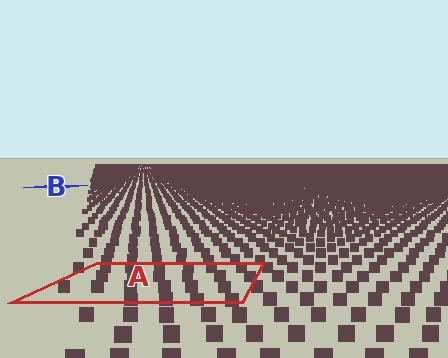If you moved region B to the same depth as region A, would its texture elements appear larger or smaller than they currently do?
They would appear larger. At a closer depth, the same texture elements are projected at a bigger on-screen size.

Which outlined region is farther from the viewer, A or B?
Region B is farther from the viewer — the texture elements inside it appear smaller and more densely packed.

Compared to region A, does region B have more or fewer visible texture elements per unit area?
Region B has more texture elements per unit area — they are packed more densely because it is farther away.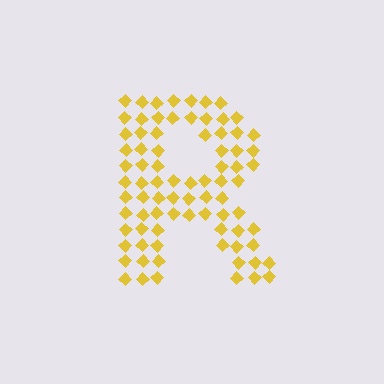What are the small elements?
The small elements are diamonds.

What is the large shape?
The large shape is the letter R.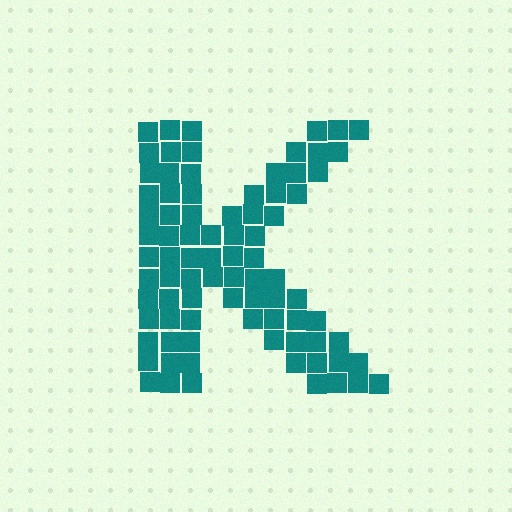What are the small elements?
The small elements are squares.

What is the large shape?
The large shape is the letter K.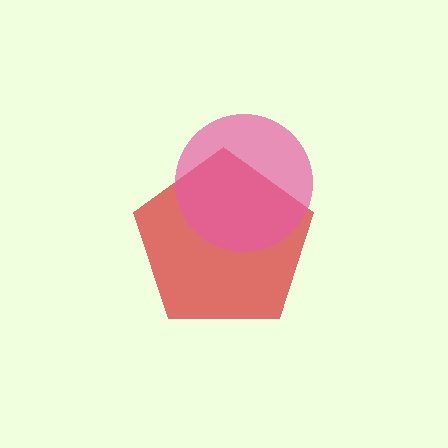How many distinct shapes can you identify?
There are 2 distinct shapes: a red pentagon, a pink circle.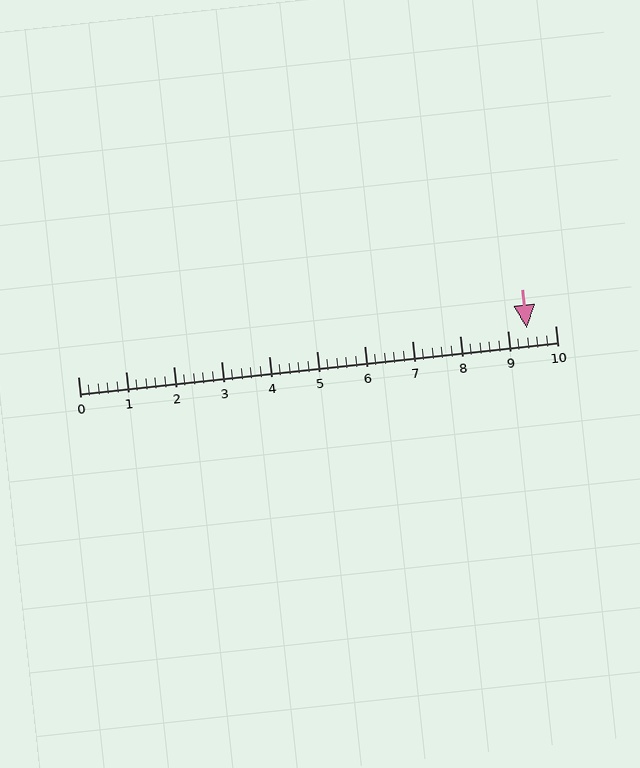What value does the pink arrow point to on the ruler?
The pink arrow points to approximately 9.4.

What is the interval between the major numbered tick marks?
The major tick marks are spaced 1 units apart.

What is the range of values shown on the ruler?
The ruler shows values from 0 to 10.